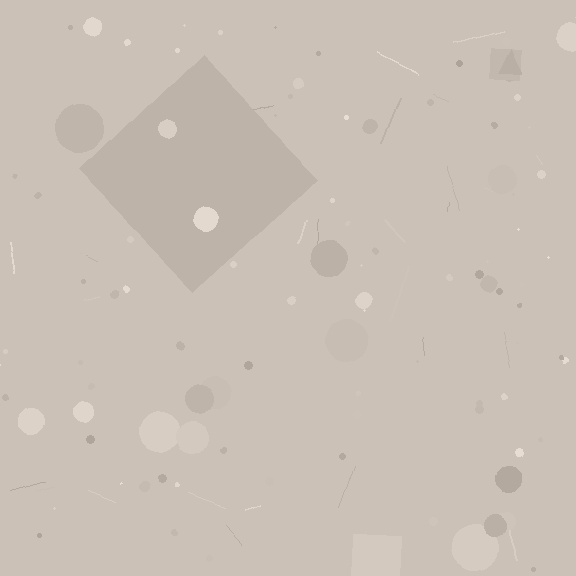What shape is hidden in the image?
A diamond is hidden in the image.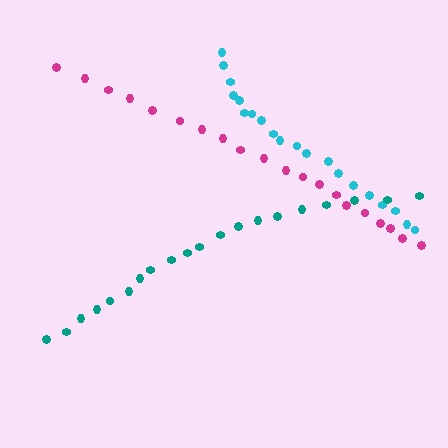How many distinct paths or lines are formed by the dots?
There are 3 distinct paths.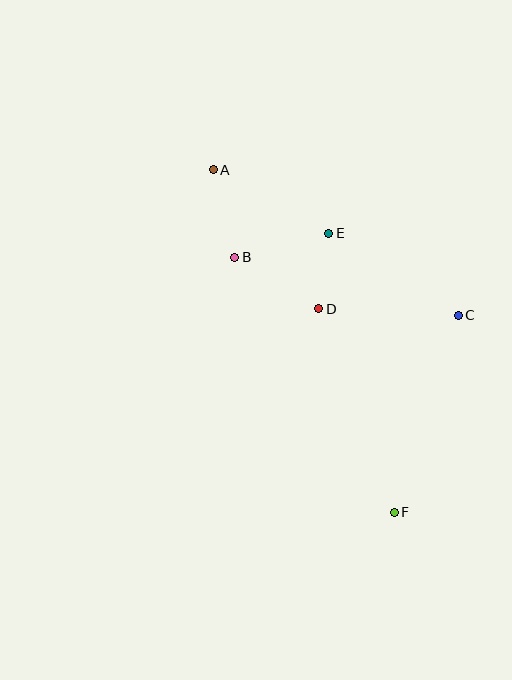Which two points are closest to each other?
Points D and E are closest to each other.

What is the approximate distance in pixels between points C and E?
The distance between C and E is approximately 153 pixels.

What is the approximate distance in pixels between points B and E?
The distance between B and E is approximately 97 pixels.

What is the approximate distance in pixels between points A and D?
The distance between A and D is approximately 175 pixels.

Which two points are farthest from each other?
Points A and F are farthest from each other.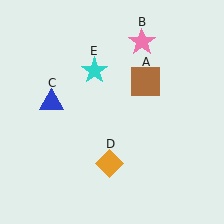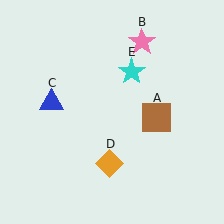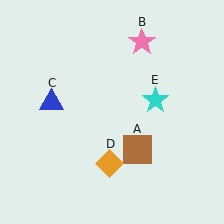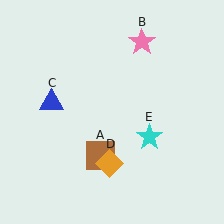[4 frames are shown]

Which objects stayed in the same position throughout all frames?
Pink star (object B) and blue triangle (object C) and orange diamond (object D) remained stationary.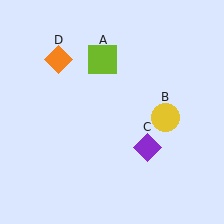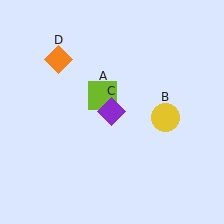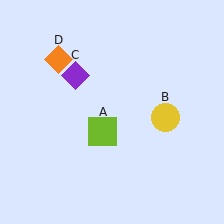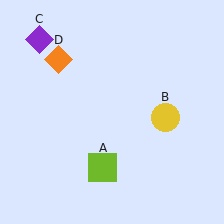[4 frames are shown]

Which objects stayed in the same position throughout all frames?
Yellow circle (object B) and orange diamond (object D) remained stationary.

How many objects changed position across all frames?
2 objects changed position: lime square (object A), purple diamond (object C).